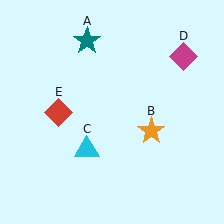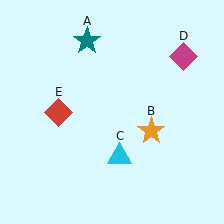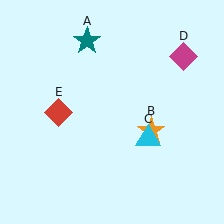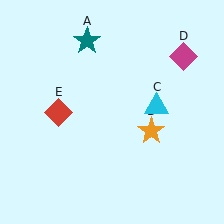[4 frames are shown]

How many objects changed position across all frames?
1 object changed position: cyan triangle (object C).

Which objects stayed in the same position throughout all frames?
Teal star (object A) and orange star (object B) and magenta diamond (object D) and red diamond (object E) remained stationary.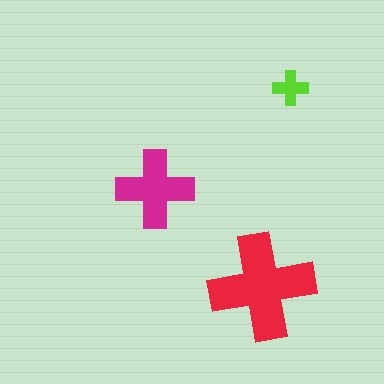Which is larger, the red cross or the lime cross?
The red one.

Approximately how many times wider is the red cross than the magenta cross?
About 1.5 times wider.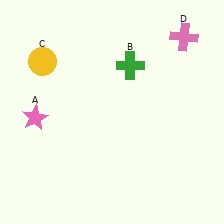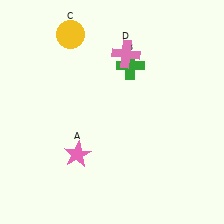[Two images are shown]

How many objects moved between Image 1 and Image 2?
3 objects moved between the two images.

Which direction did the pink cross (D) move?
The pink cross (D) moved left.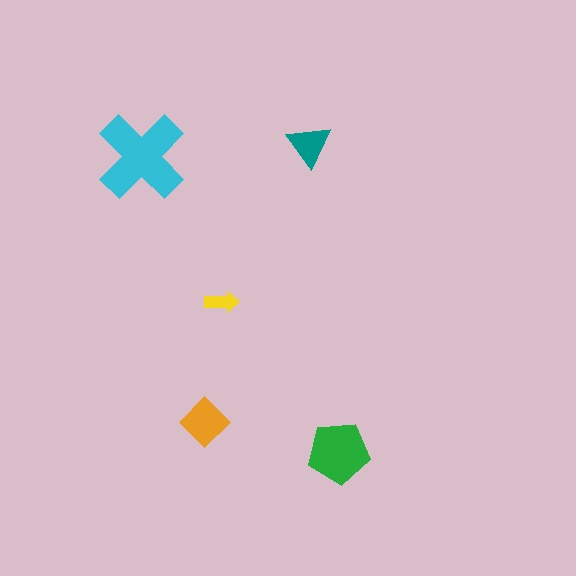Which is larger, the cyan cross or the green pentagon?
The cyan cross.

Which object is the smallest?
The yellow arrow.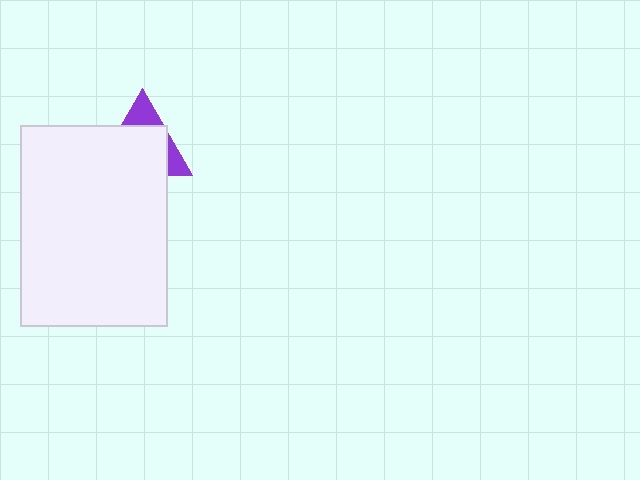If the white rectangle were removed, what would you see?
You would see the complete purple triangle.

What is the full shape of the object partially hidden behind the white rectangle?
The partially hidden object is a purple triangle.